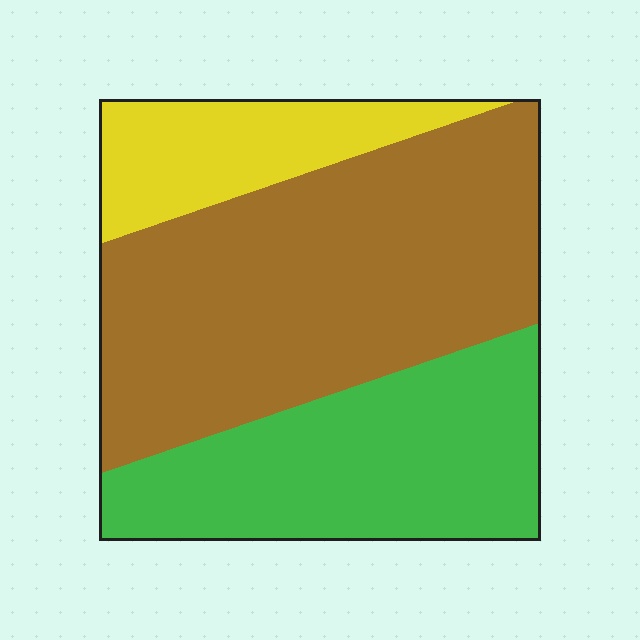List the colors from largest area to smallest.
From largest to smallest: brown, green, yellow.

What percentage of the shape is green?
Green takes up about one third (1/3) of the shape.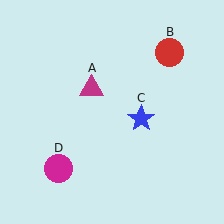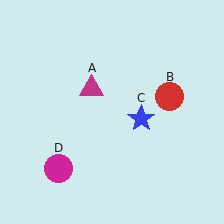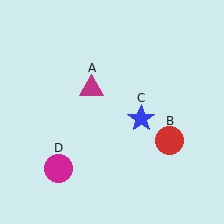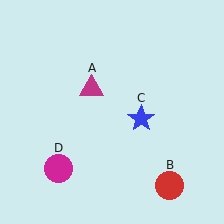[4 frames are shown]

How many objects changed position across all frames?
1 object changed position: red circle (object B).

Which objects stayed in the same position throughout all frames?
Magenta triangle (object A) and blue star (object C) and magenta circle (object D) remained stationary.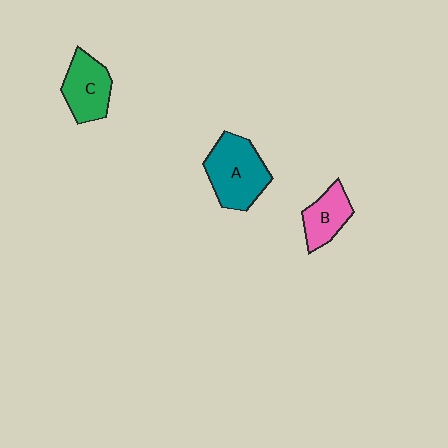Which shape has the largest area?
Shape A (teal).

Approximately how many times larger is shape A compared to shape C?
Approximately 1.3 times.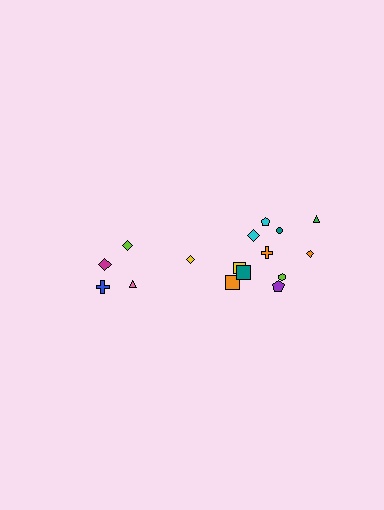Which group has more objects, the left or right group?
The right group.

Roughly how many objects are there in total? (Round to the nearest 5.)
Roughly 15 objects in total.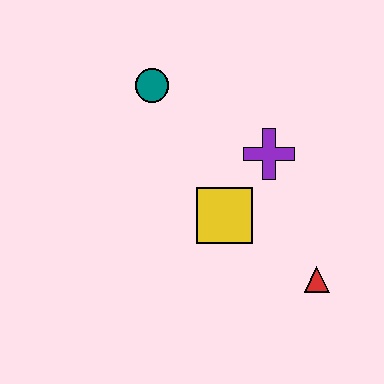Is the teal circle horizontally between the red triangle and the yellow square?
No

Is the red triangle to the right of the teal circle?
Yes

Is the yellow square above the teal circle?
No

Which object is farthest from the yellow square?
The teal circle is farthest from the yellow square.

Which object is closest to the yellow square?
The purple cross is closest to the yellow square.